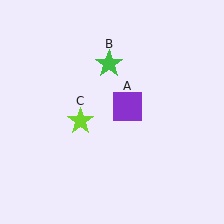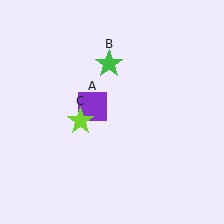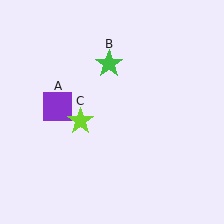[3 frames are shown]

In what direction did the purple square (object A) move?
The purple square (object A) moved left.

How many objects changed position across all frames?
1 object changed position: purple square (object A).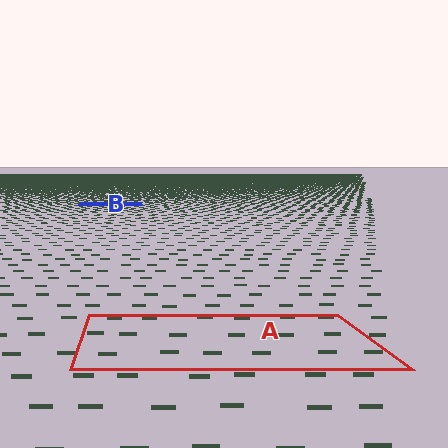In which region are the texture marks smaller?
The texture marks are smaller in region B, because it is farther away.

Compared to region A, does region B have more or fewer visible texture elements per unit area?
Region B has more texture elements per unit area — they are packed more densely because it is farther away.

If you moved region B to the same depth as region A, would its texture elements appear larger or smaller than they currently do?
They would appear larger. At a closer depth, the same texture elements are projected at a bigger on-screen size.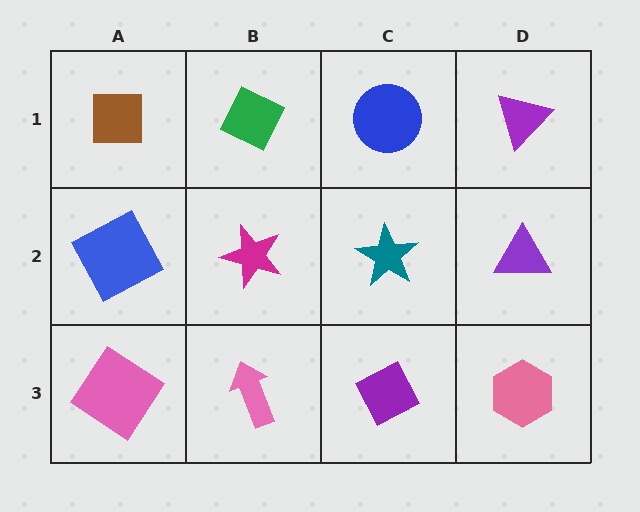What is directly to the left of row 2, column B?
A blue square.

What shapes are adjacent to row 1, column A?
A blue square (row 2, column A), a green diamond (row 1, column B).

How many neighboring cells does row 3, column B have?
3.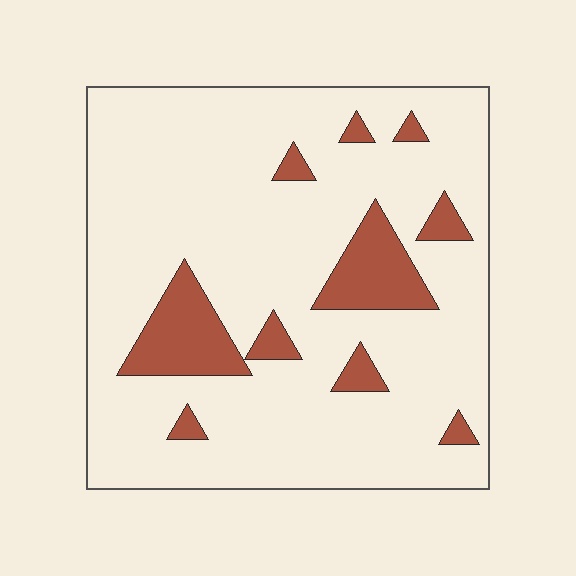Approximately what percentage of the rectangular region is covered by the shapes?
Approximately 15%.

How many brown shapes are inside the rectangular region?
10.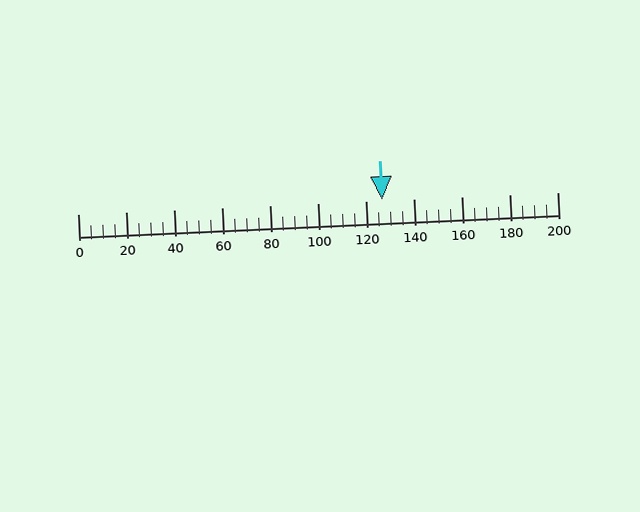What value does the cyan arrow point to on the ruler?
The cyan arrow points to approximately 127.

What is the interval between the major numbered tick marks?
The major tick marks are spaced 20 units apart.